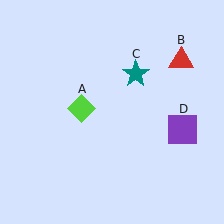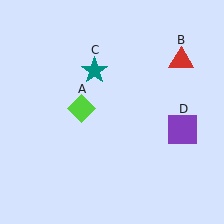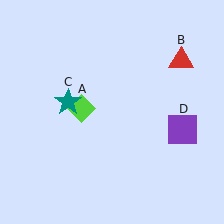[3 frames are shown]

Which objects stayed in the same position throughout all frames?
Lime diamond (object A) and red triangle (object B) and purple square (object D) remained stationary.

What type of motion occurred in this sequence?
The teal star (object C) rotated counterclockwise around the center of the scene.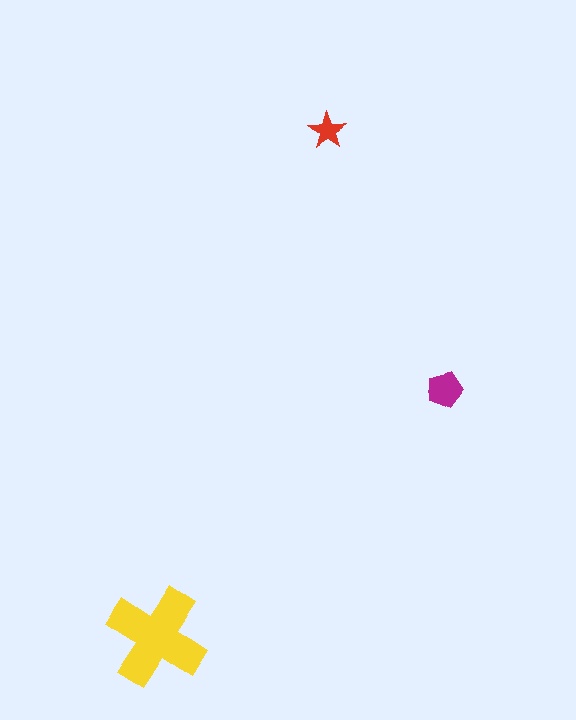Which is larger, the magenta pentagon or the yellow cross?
The yellow cross.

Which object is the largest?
The yellow cross.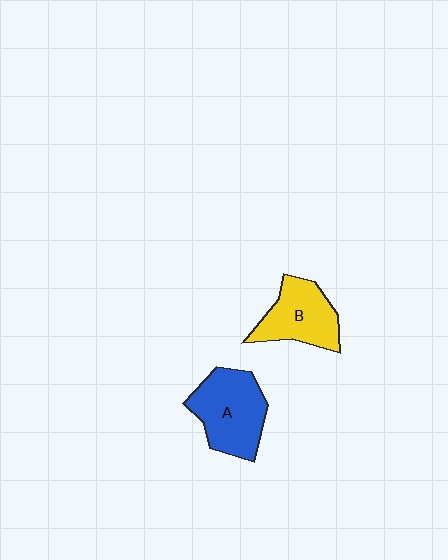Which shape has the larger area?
Shape A (blue).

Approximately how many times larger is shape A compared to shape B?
Approximately 1.2 times.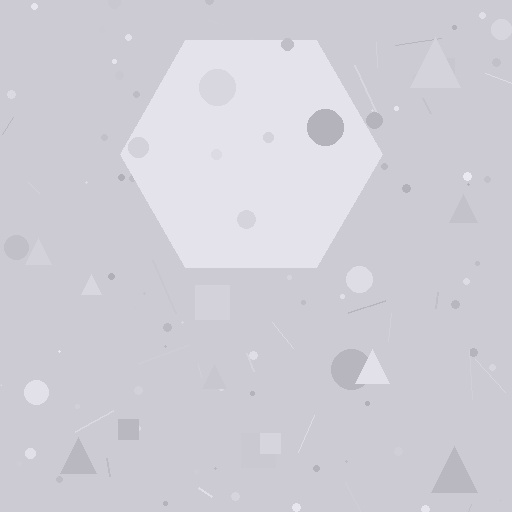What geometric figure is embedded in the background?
A hexagon is embedded in the background.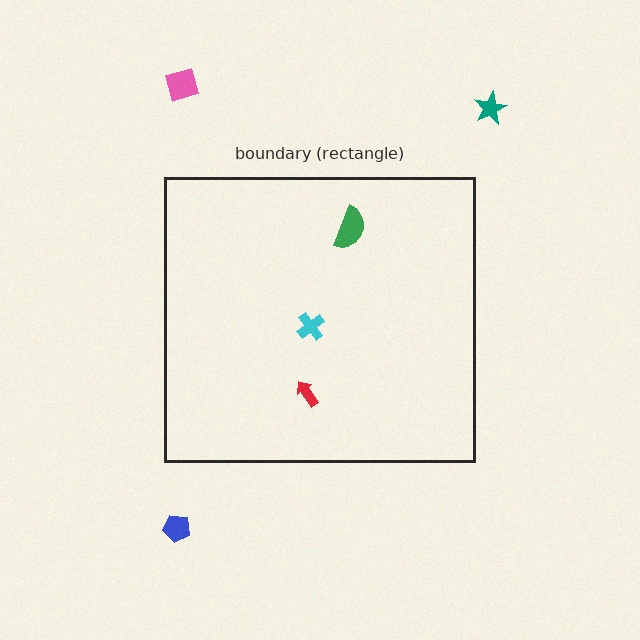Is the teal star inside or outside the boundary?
Outside.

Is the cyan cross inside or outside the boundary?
Inside.